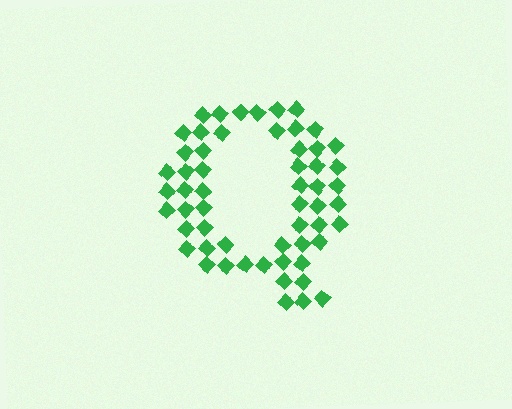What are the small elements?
The small elements are diamonds.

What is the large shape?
The large shape is the letter Q.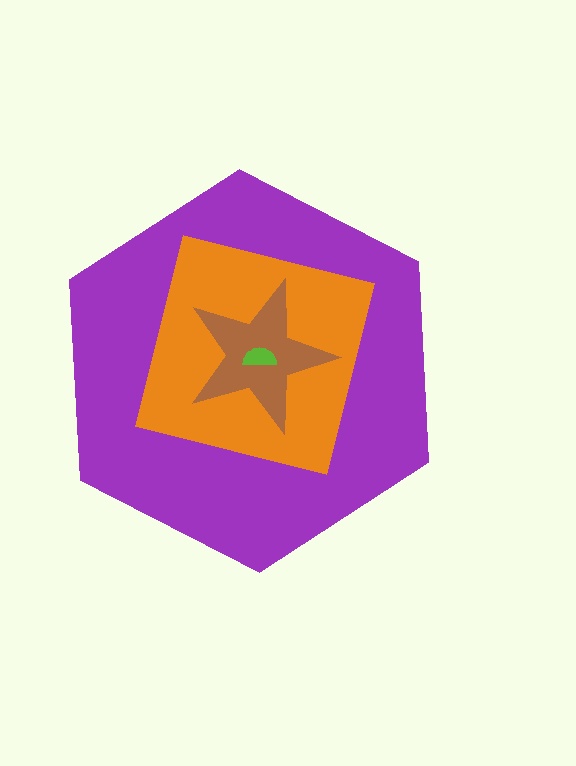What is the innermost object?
The lime semicircle.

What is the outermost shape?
The purple hexagon.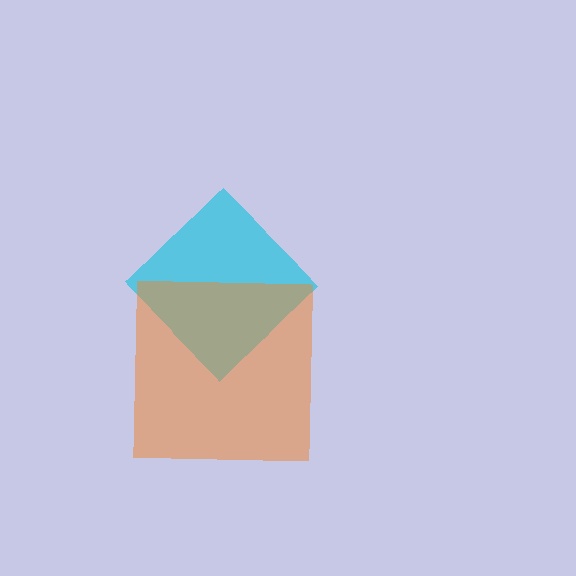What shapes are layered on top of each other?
The layered shapes are: a cyan diamond, an orange square.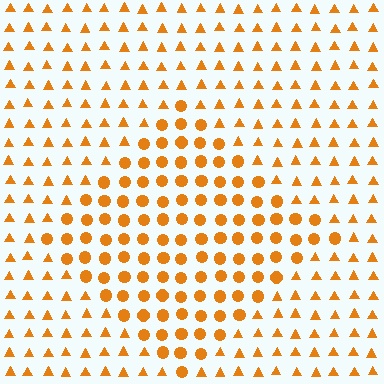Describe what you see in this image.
The image is filled with small orange elements arranged in a uniform grid. A diamond-shaped region contains circles, while the surrounding area contains triangles. The boundary is defined purely by the change in element shape.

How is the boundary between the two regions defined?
The boundary is defined by a change in element shape: circles inside vs. triangles outside. All elements share the same color and spacing.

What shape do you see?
I see a diamond.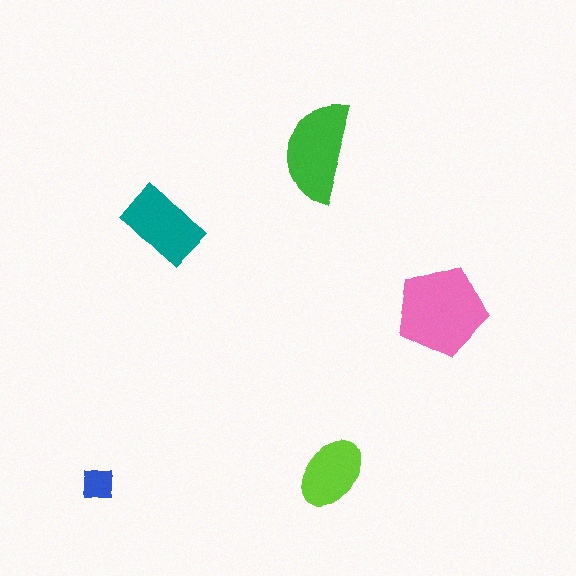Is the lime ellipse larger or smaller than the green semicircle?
Smaller.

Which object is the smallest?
The blue square.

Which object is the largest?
The pink pentagon.